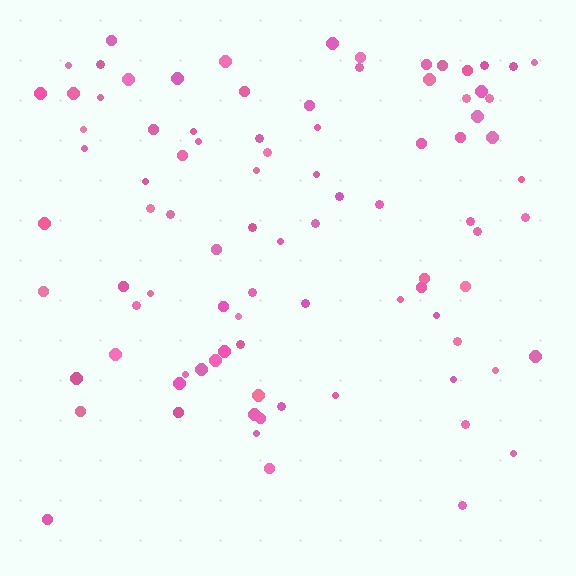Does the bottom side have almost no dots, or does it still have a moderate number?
Still a moderate number, just noticeably fewer than the top.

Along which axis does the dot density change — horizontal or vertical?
Vertical.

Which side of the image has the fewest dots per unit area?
The bottom.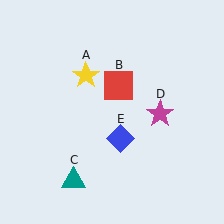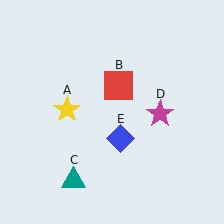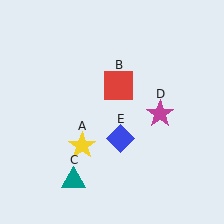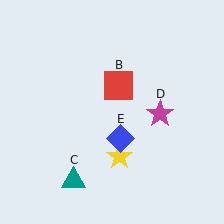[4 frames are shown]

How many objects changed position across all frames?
1 object changed position: yellow star (object A).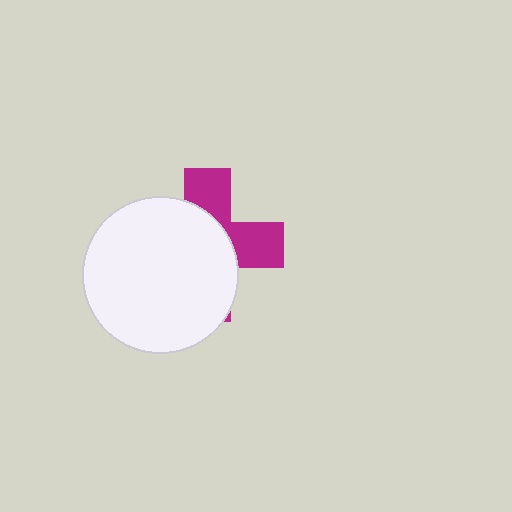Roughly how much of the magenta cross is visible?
A small part of it is visible (roughly 38%).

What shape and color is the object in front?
The object in front is a white circle.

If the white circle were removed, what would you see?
You would see the complete magenta cross.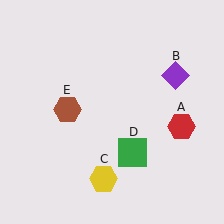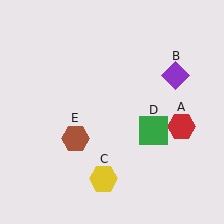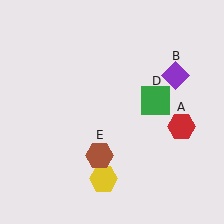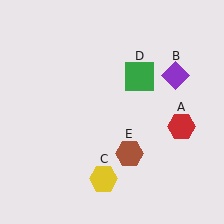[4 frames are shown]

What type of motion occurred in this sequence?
The green square (object D), brown hexagon (object E) rotated counterclockwise around the center of the scene.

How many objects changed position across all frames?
2 objects changed position: green square (object D), brown hexagon (object E).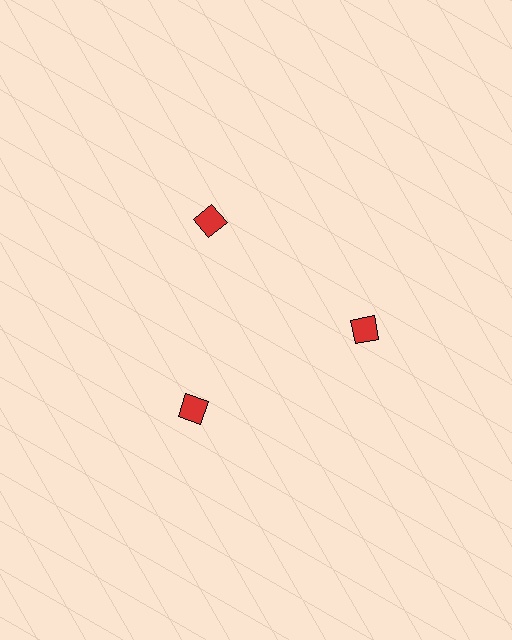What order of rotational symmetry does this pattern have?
This pattern has 3-fold rotational symmetry.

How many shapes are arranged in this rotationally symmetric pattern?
There are 3 shapes, arranged in 3 groups of 1.